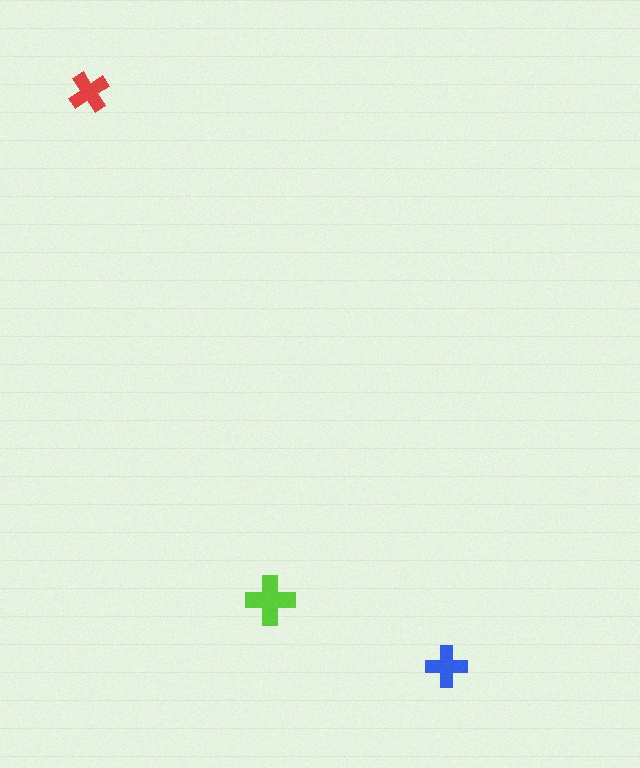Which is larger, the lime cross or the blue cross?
The lime one.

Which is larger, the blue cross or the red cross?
The blue one.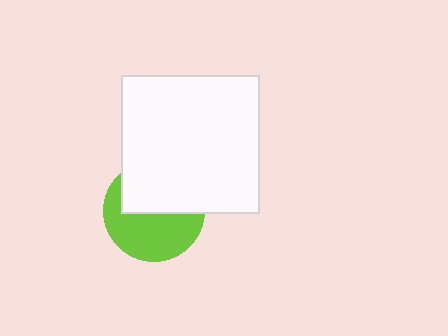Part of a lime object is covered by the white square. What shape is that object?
It is a circle.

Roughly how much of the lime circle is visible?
About half of it is visible (roughly 53%).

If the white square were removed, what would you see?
You would see the complete lime circle.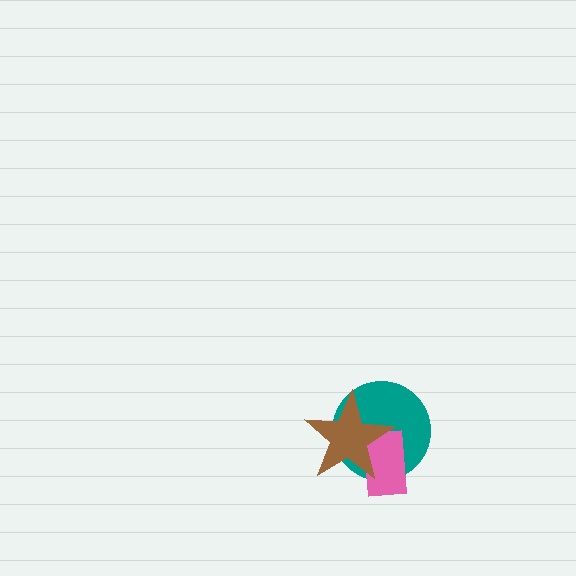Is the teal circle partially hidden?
Yes, it is partially covered by another shape.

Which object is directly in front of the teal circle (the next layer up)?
The pink rectangle is directly in front of the teal circle.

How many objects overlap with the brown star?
2 objects overlap with the brown star.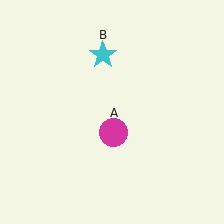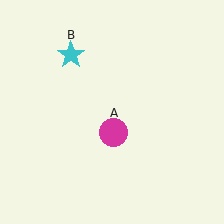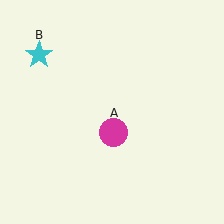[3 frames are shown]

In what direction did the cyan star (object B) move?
The cyan star (object B) moved left.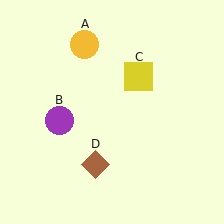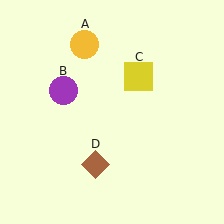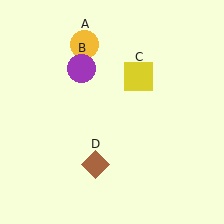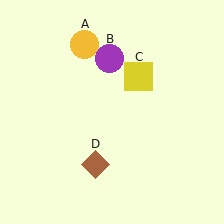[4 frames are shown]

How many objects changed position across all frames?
1 object changed position: purple circle (object B).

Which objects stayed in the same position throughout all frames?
Yellow circle (object A) and yellow square (object C) and brown diamond (object D) remained stationary.